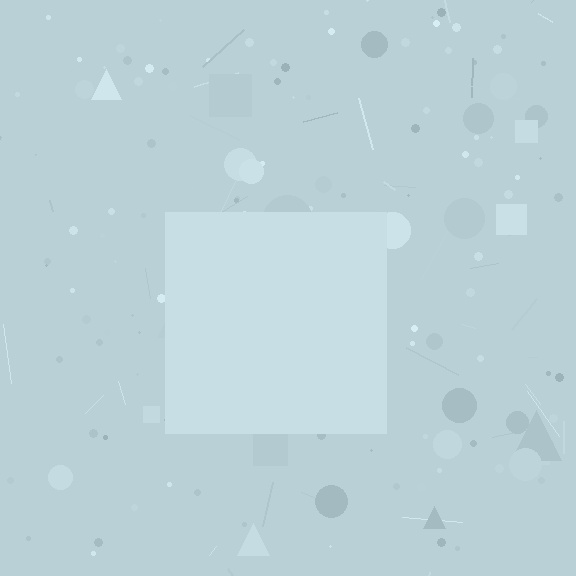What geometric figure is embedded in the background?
A square is embedded in the background.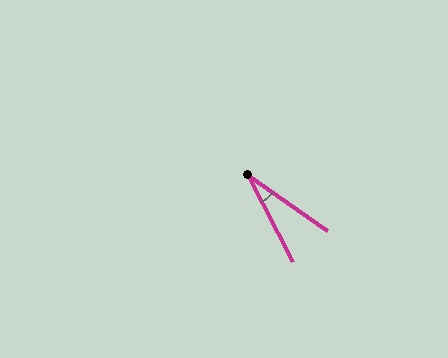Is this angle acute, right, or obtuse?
It is acute.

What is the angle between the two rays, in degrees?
Approximately 27 degrees.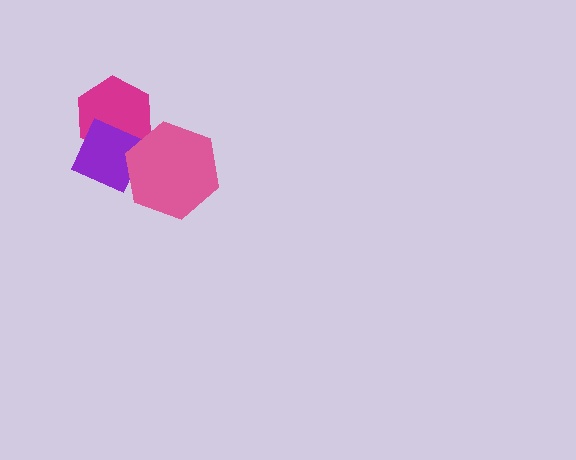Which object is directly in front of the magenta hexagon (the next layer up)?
The purple diamond is directly in front of the magenta hexagon.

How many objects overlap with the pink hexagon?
2 objects overlap with the pink hexagon.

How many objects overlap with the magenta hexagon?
2 objects overlap with the magenta hexagon.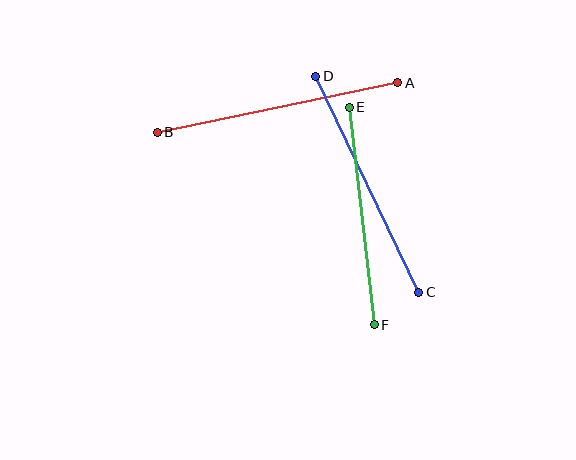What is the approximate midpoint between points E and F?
The midpoint is at approximately (362, 216) pixels.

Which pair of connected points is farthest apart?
Points A and B are farthest apart.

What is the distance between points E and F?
The distance is approximately 219 pixels.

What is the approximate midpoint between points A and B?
The midpoint is at approximately (277, 107) pixels.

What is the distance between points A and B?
The distance is approximately 246 pixels.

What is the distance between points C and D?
The distance is approximately 239 pixels.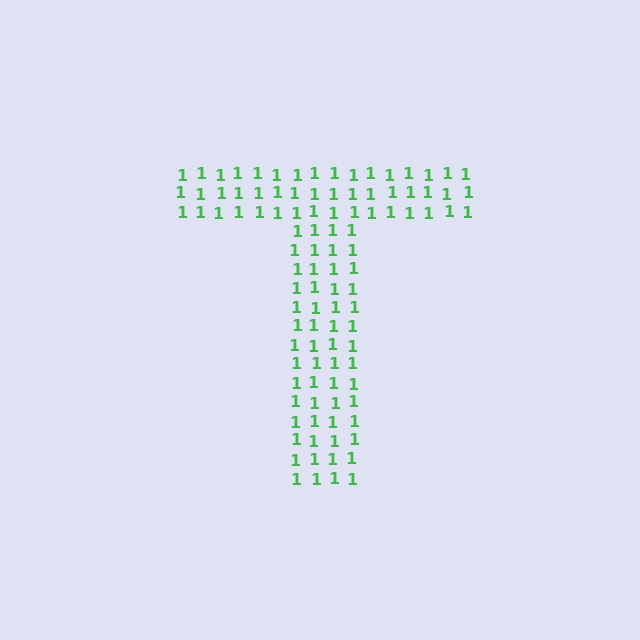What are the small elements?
The small elements are digit 1's.